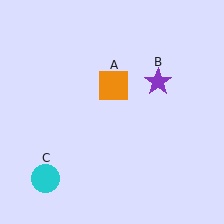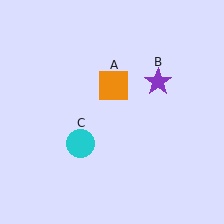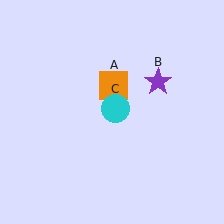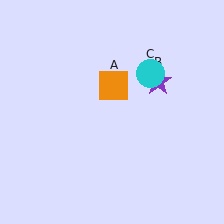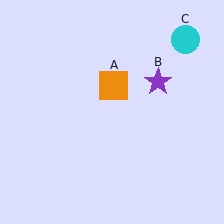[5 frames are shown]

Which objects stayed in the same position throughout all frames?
Orange square (object A) and purple star (object B) remained stationary.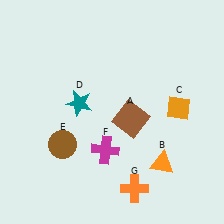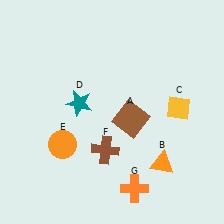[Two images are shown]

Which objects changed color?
C changed from orange to yellow. E changed from brown to orange. F changed from magenta to brown.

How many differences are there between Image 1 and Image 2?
There are 3 differences between the two images.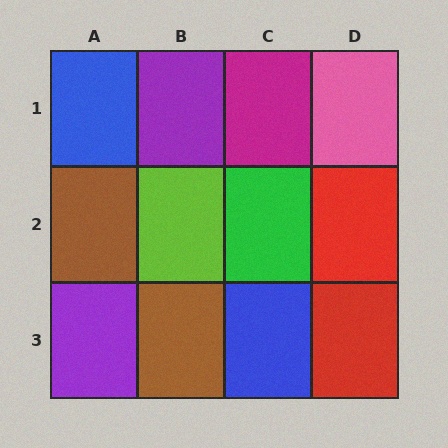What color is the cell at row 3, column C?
Blue.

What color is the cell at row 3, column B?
Brown.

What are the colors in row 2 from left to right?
Brown, lime, green, red.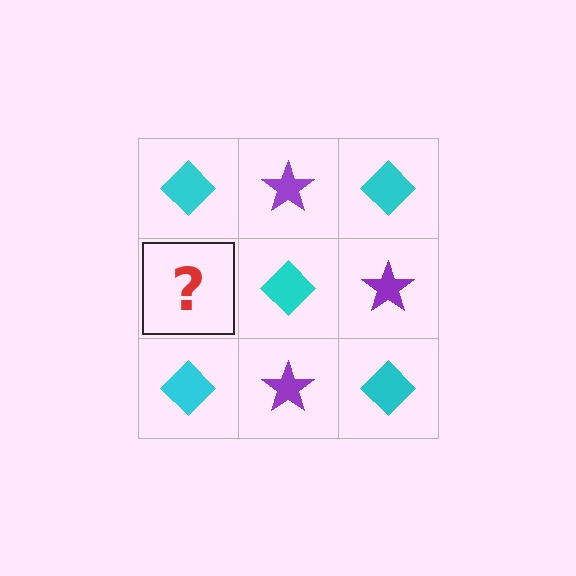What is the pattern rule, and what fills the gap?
The rule is that it alternates cyan diamond and purple star in a checkerboard pattern. The gap should be filled with a purple star.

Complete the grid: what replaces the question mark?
The question mark should be replaced with a purple star.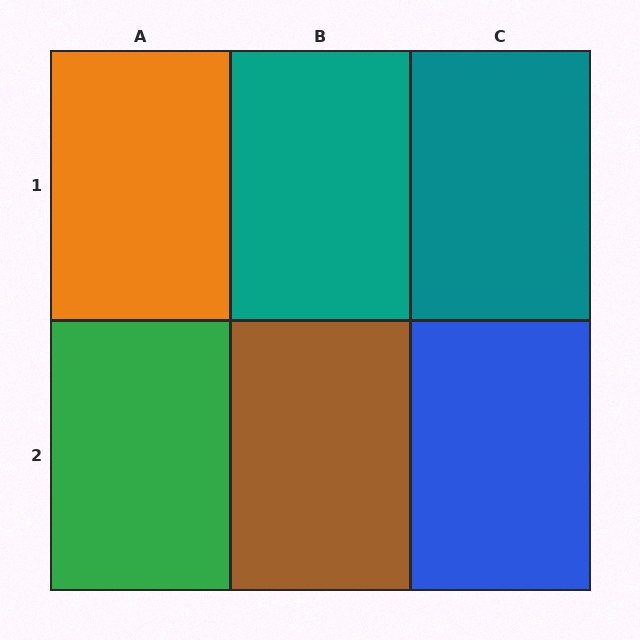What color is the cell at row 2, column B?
Brown.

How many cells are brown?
1 cell is brown.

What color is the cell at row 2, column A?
Green.